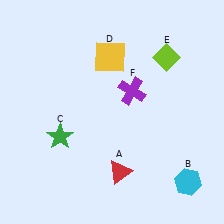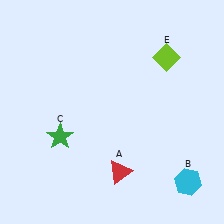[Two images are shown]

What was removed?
The yellow square (D), the purple cross (F) were removed in Image 2.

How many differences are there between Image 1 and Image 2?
There are 2 differences between the two images.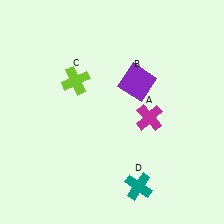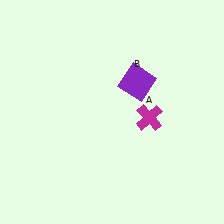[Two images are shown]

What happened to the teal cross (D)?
The teal cross (D) was removed in Image 2. It was in the bottom-right area of Image 1.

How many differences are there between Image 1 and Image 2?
There are 2 differences between the two images.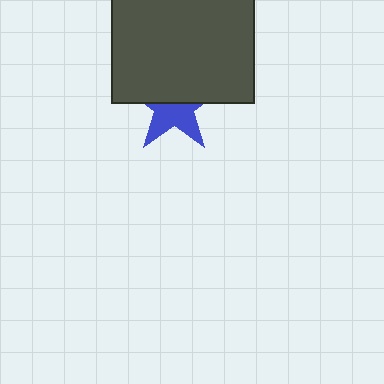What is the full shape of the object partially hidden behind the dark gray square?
The partially hidden object is a blue star.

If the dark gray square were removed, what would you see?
You would see the complete blue star.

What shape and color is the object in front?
The object in front is a dark gray square.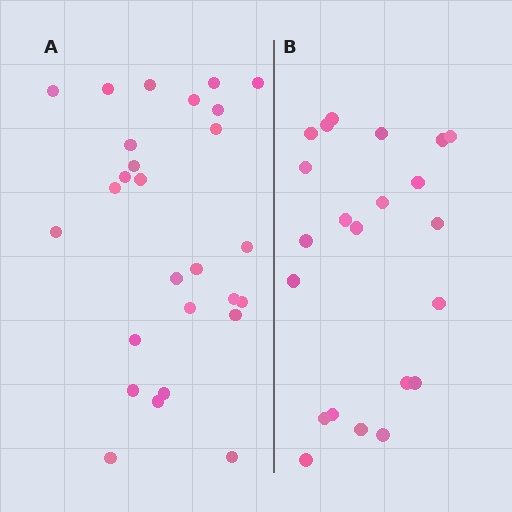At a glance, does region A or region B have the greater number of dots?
Region A (the left region) has more dots.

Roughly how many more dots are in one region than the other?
Region A has about 5 more dots than region B.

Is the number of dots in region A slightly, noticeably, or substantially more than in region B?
Region A has only slightly more — the two regions are fairly close. The ratio is roughly 1.2 to 1.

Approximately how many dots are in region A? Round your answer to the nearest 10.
About 30 dots. (The exact count is 27, which rounds to 30.)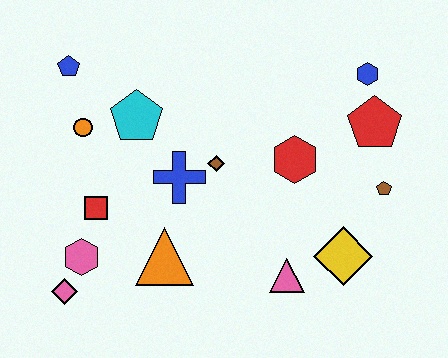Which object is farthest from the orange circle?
The brown pentagon is farthest from the orange circle.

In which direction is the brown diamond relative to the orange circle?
The brown diamond is to the right of the orange circle.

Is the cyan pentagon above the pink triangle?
Yes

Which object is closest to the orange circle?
The cyan pentagon is closest to the orange circle.